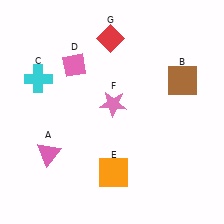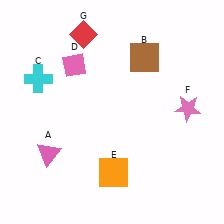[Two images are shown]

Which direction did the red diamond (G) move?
The red diamond (G) moved left.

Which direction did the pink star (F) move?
The pink star (F) moved right.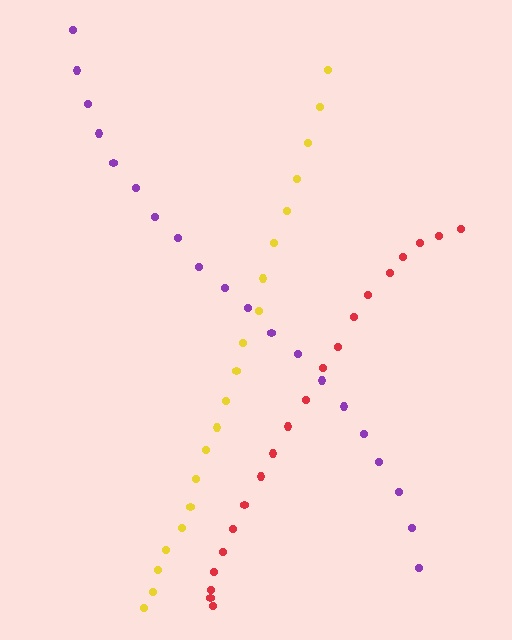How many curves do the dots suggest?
There are 3 distinct paths.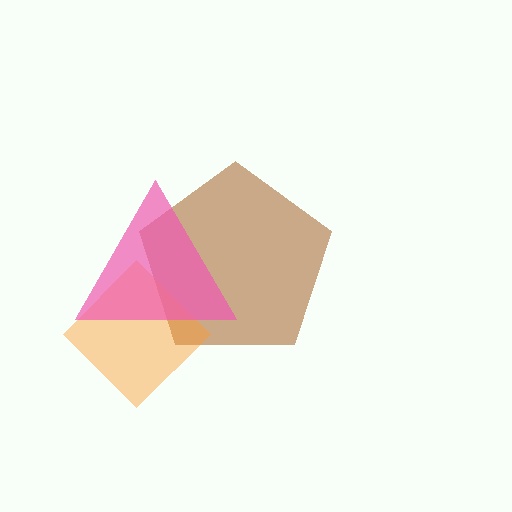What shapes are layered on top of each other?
The layered shapes are: a brown pentagon, an orange diamond, a pink triangle.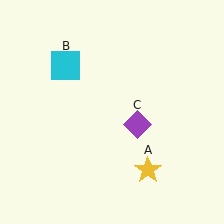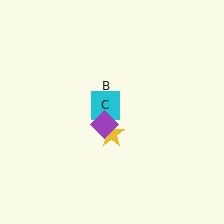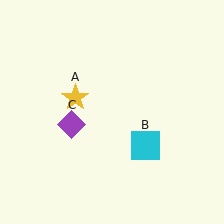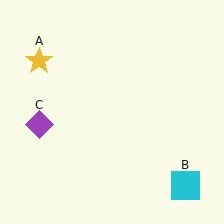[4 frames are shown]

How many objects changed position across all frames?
3 objects changed position: yellow star (object A), cyan square (object B), purple diamond (object C).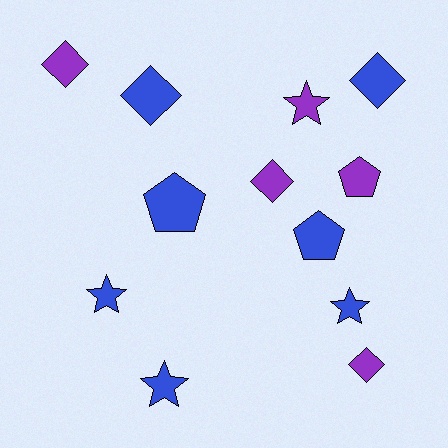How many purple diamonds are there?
There are 3 purple diamonds.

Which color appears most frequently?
Blue, with 7 objects.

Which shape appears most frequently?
Diamond, with 5 objects.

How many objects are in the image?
There are 12 objects.